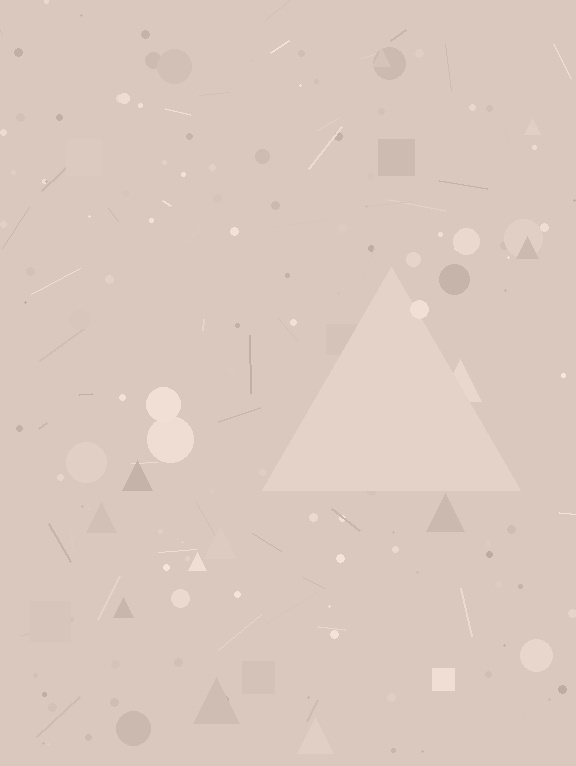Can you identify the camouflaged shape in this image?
The camouflaged shape is a triangle.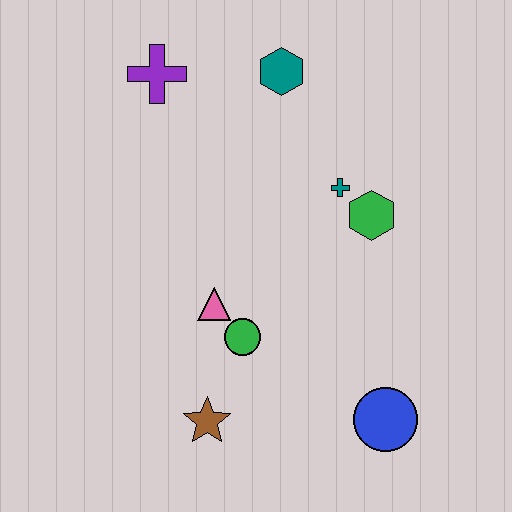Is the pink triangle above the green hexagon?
No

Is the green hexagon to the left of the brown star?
No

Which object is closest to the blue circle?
The green circle is closest to the blue circle.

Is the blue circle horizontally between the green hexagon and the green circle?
No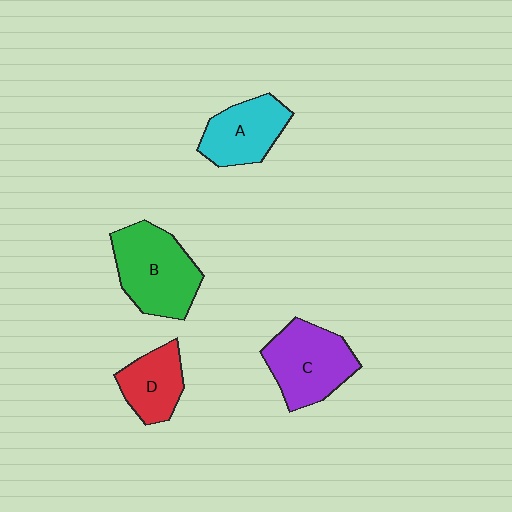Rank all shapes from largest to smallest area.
From largest to smallest: B (green), C (purple), A (cyan), D (red).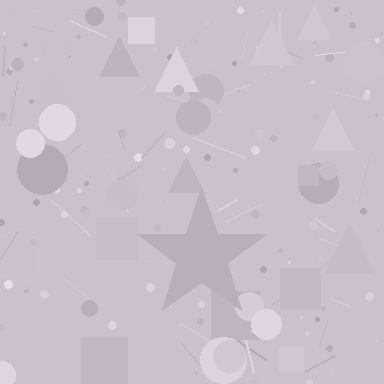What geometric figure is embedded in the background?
A star is embedded in the background.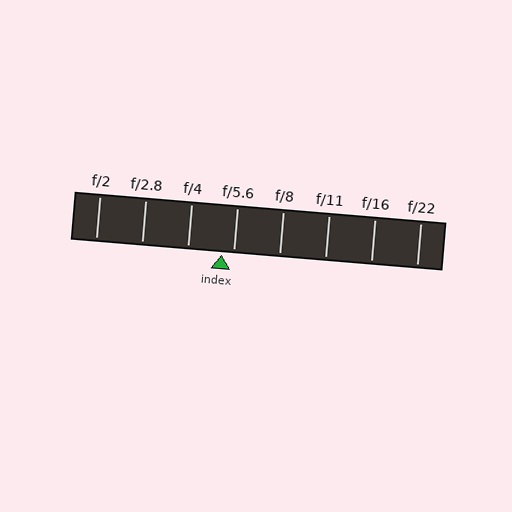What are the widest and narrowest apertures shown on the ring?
The widest aperture shown is f/2 and the narrowest is f/22.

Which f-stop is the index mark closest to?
The index mark is closest to f/5.6.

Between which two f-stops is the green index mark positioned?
The index mark is between f/4 and f/5.6.